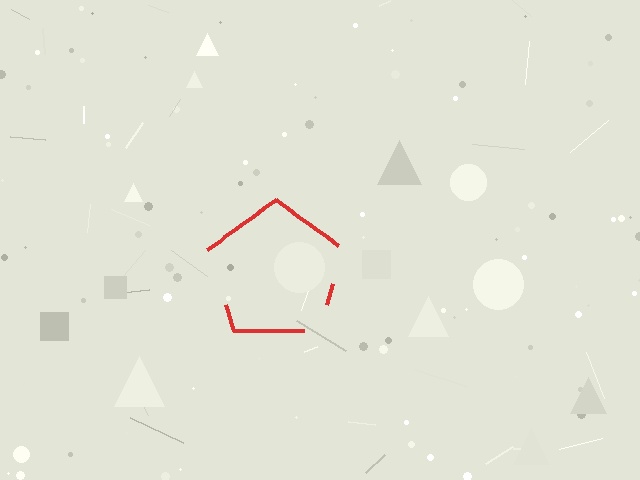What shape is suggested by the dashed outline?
The dashed outline suggests a pentagon.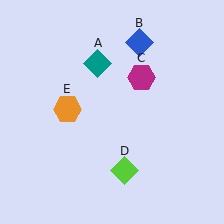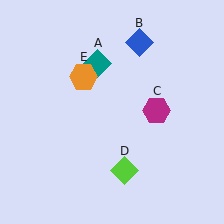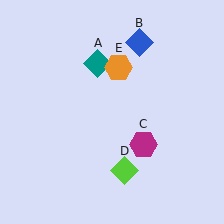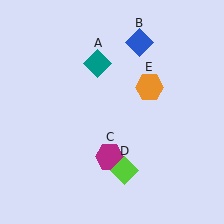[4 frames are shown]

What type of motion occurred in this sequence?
The magenta hexagon (object C), orange hexagon (object E) rotated clockwise around the center of the scene.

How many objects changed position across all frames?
2 objects changed position: magenta hexagon (object C), orange hexagon (object E).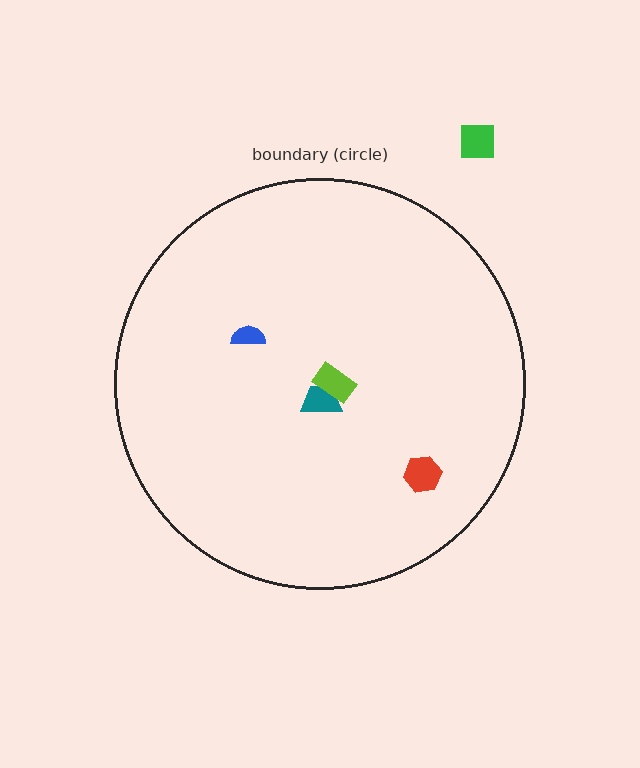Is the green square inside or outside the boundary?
Outside.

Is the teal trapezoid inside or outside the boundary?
Inside.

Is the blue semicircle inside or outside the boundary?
Inside.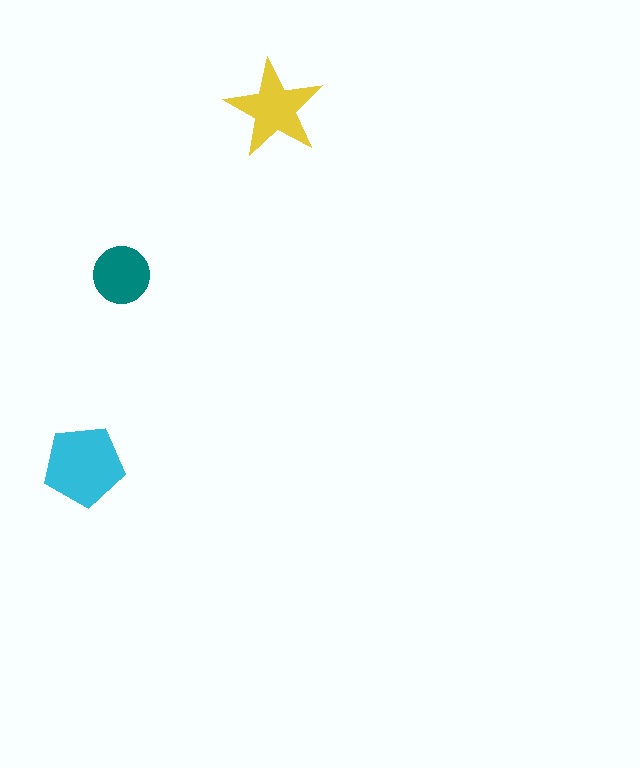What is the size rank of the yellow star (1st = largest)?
2nd.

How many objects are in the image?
There are 3 objects in the image.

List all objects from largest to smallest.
The cyan pentagon, the yellow star, the teal circle.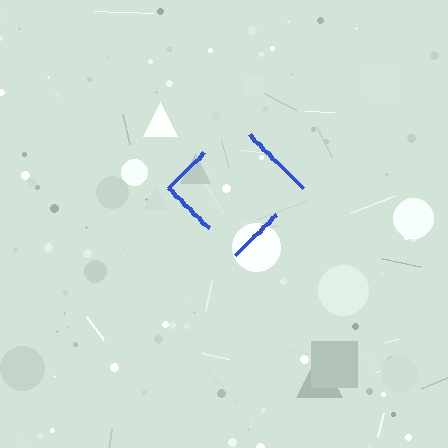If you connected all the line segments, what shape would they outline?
They would outline a diamond.